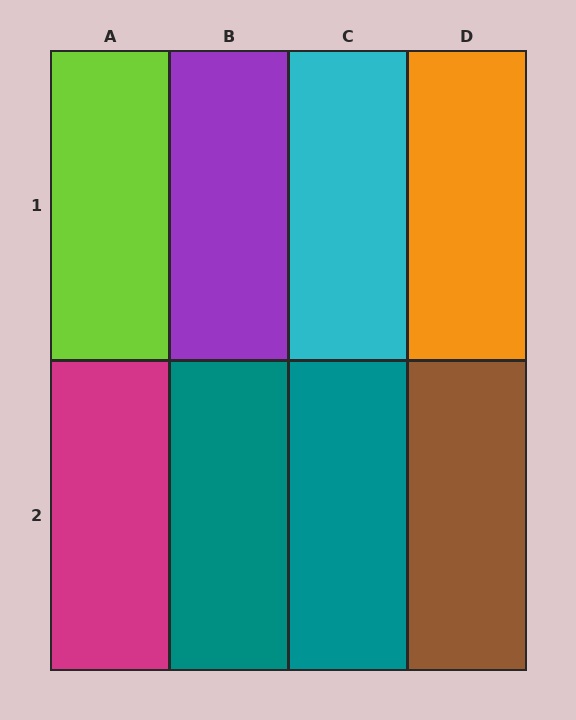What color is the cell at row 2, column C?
Teal.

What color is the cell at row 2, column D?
Brown.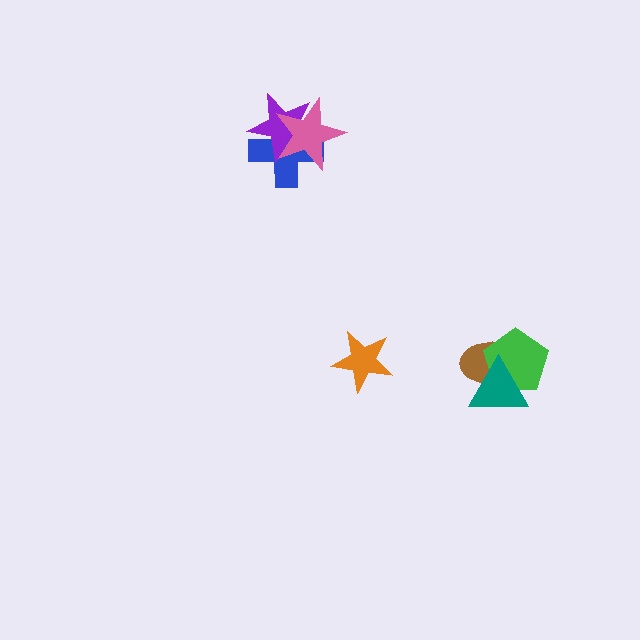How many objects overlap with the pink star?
2 objects overlap with the pink star.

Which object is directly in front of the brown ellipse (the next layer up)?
The green pentagon is directly in front of the brown ellipse.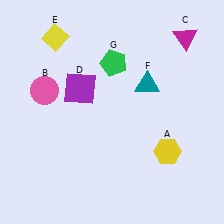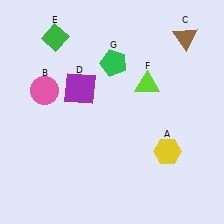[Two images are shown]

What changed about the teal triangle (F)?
In Image 1, F is teal. In Image 2, it changed to lime.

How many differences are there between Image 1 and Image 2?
There are 3 differences between the two images.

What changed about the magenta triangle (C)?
In Image 1, C is magenta. In Image 2, it changed to brown.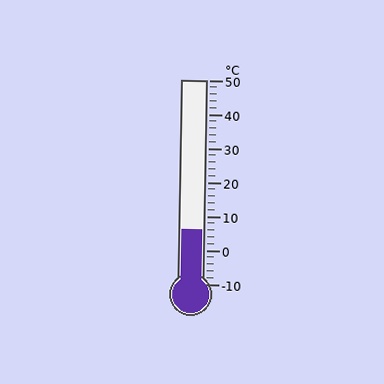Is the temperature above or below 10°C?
The temperature is below 10°C.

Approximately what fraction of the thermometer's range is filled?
The thermometer is filled to approximately 25% of its range.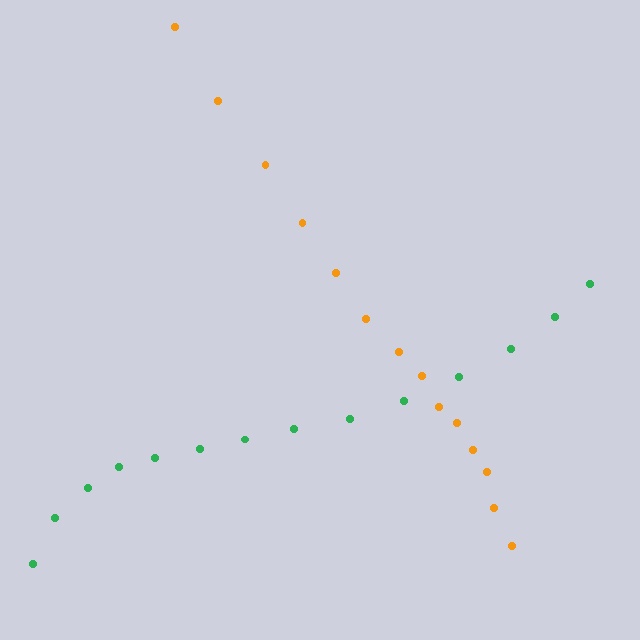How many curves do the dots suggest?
There are 2 distinct paths.